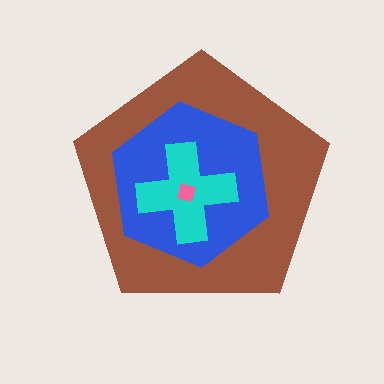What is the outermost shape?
The brown pentagon.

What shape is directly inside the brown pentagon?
The blue hexagon.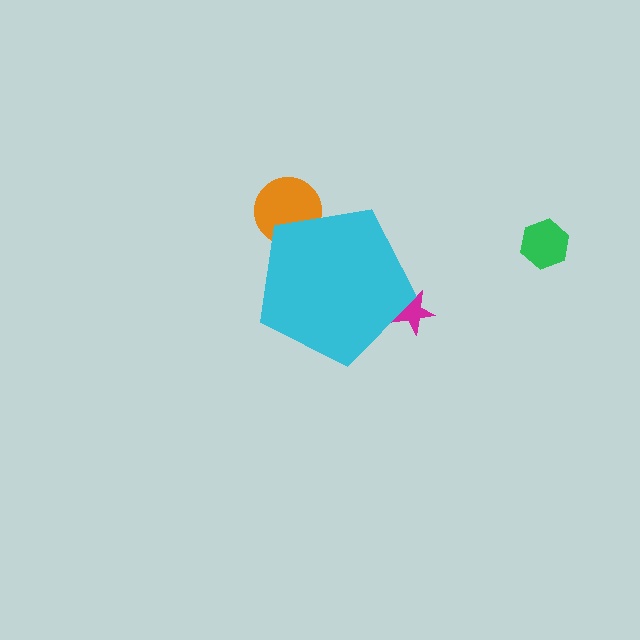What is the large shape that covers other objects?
A cyan pentagon.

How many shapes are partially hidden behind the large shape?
2 shapes are partially hidden.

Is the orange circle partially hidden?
Yes, the orange circle is partially hidden behind the cyan pentagon.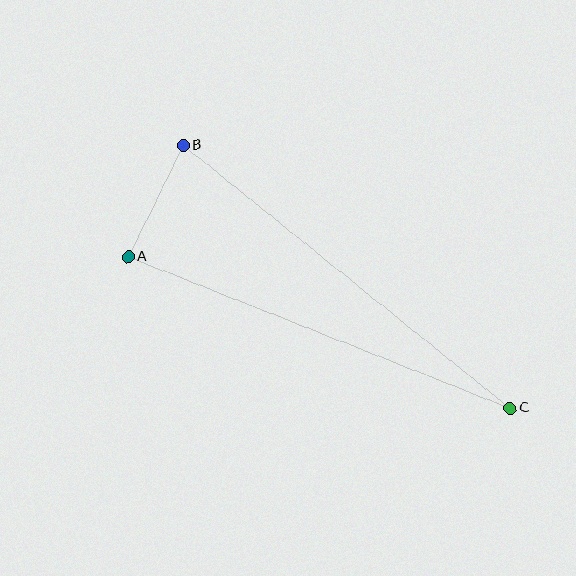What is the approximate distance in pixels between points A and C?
The distance between A and C is approximately 411 pixels.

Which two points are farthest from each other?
Points B and C are farthest from each other.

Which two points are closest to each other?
Points A and B are closest to each other.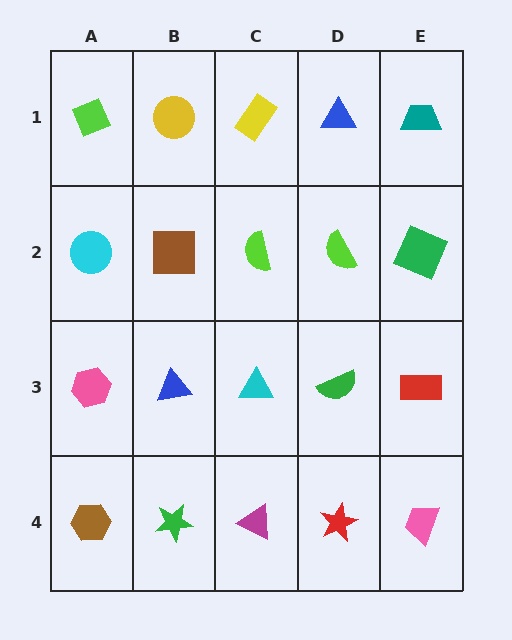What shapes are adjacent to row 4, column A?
A pink hexagon (row 3, column A), a green star (row 4, column B).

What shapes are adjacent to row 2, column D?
A blue triangle (row 1, column D), a green semicircle (row 3, column D), a lime semicircle (row 2, column C), a green square (row 2, column E).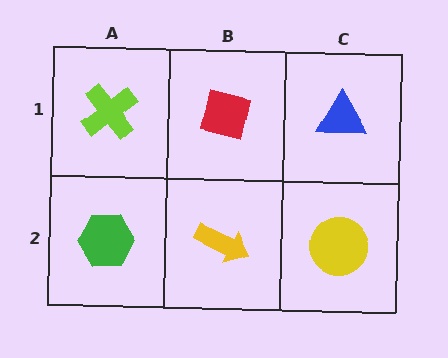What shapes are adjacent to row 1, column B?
A yellow arrow (row 2, column B), a lime cross (row 1, column A), a blue triangle (row 1, column C).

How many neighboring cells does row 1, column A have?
2.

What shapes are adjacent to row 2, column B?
A red square (row 1, column B), a green hexagon (row 2, column A), a yellow circle (row 2, column C).